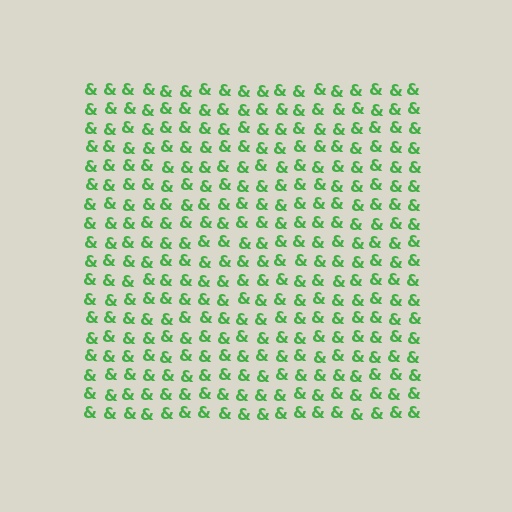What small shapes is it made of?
It is made of small ampersands.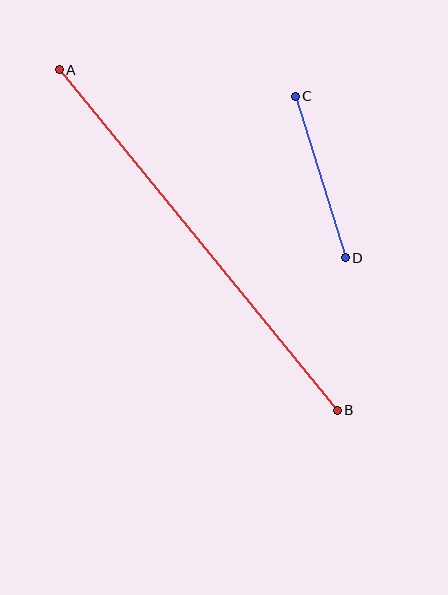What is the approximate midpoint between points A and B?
The midpoint is at approximately (198, 240) pixels.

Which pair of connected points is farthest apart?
Points A and B are farthest apart.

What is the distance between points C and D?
The distance is approximately 169 pixels.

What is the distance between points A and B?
The distance is approximately 439 pixels.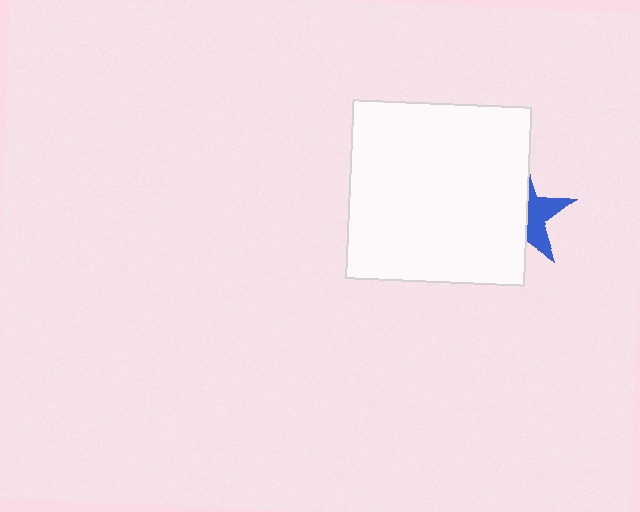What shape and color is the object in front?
The object in front is a white square.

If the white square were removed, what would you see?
You would see the complete blue star.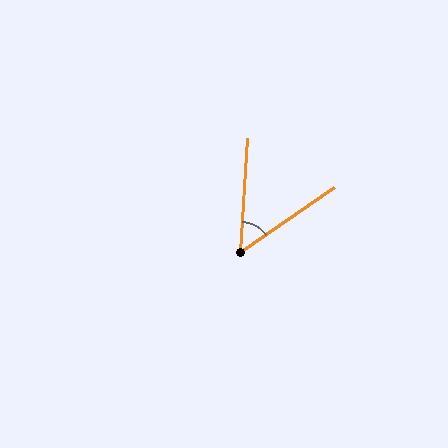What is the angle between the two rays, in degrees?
Approximately 52 degrees.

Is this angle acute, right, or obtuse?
It is acute.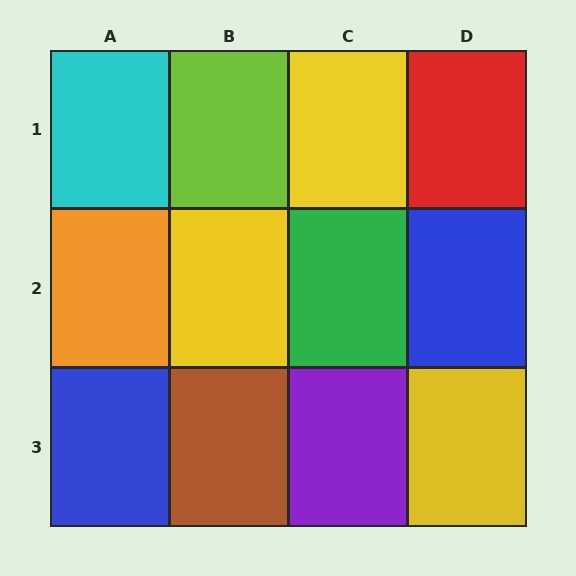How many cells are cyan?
1 cell is cyan.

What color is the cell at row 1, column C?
Yellow.